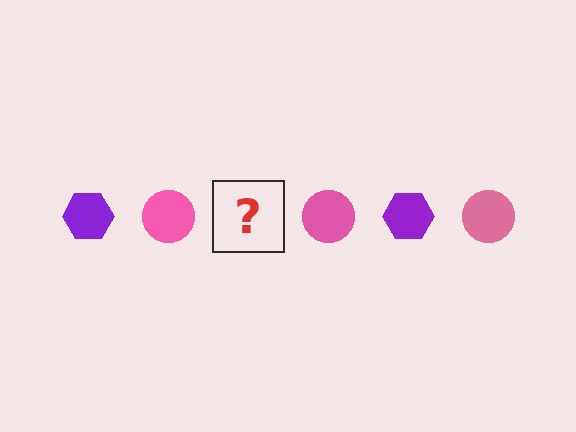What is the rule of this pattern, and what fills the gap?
The rule is that the pattern alternates between purple hexagon and pink circle. The gap should be filled with a purple hexagon.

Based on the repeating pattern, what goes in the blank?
The blank should be a purple hexagon.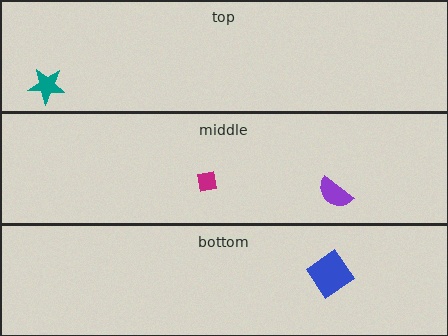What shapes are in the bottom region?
The blue diamond.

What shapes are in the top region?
The teal star.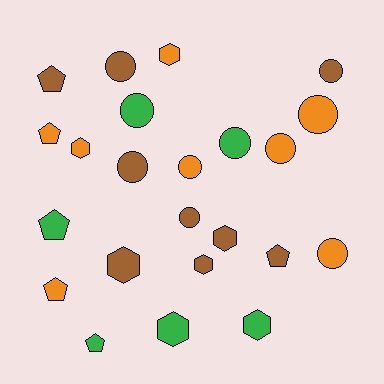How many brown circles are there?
There are 4 brown circles.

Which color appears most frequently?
Brown, with 9 objects.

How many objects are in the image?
There are 23 objects.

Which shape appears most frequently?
Circle, with 10 objects.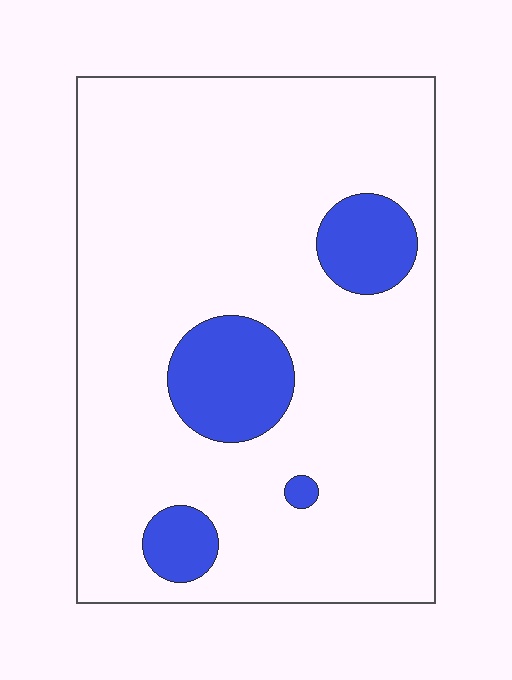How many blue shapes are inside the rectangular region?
4.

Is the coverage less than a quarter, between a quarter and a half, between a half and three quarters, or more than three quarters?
Less than a quarter.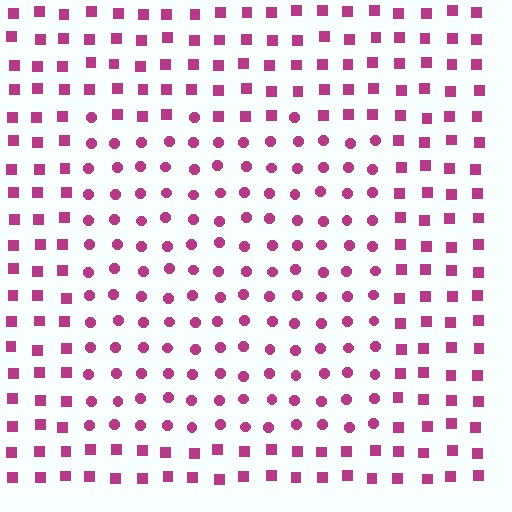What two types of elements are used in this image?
The image uses circles inside the rectangle region and squares outside it.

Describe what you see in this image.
The image is filled with small magenta elements arranged in a uniform grid. A rectangle-shaped region contains circles, while the surrounding area contains squares. The boundary is defined purely by the change in element shape.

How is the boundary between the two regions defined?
The boundary is defined by a change in element shape: circles inside vs. squares outside. All elements share the same color and spacing.